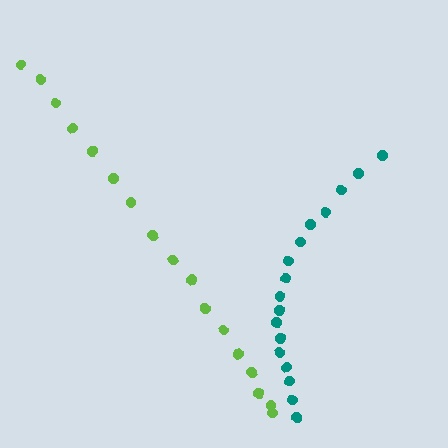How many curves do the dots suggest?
There are 2 distinct paths.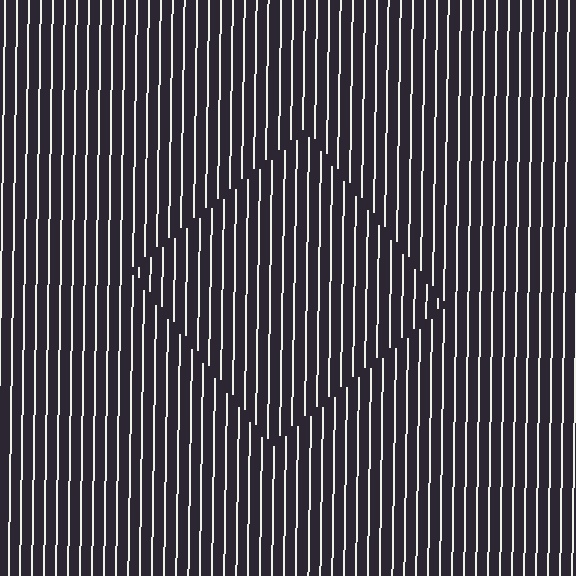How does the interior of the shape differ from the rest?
The interior of the shape contains the same grating, shifted by half a period — the contour is defined by the phase discontinuity where line-ends from the inner and outer gratings abut.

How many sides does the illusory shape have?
4 sides — the line-ends trace a square.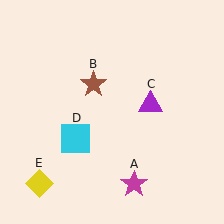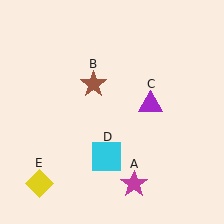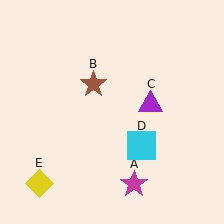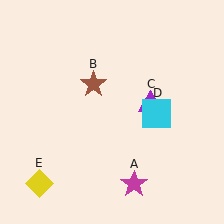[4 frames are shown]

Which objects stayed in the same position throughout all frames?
Magenta star (object A) and brown star (object B) and purple triangle (object C) and yellow diamond (object E) remained stationary.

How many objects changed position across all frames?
1 object changed position: cyan square (object D).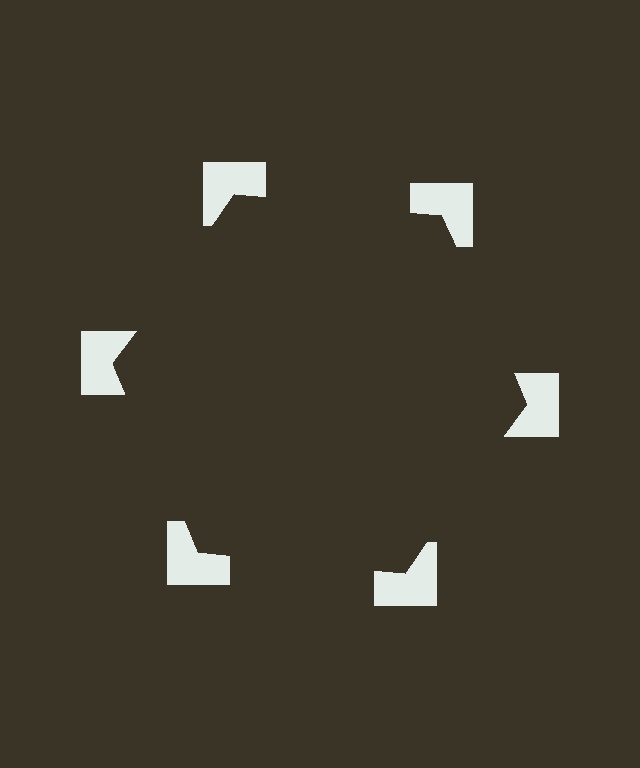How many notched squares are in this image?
There are 6 — one at each vertex of the illusory hexagon.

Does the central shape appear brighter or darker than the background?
It typically appears slightly darker than the background, even though no actual brightness change is drawn.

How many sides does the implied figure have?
6 sides.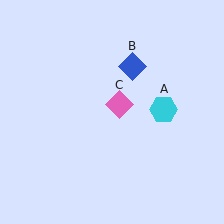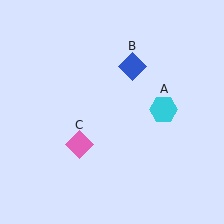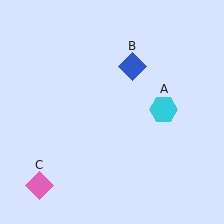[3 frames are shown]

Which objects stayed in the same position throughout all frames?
Cyan hexagon (object A) and blue diamond (object B) remained stationary.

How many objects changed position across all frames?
1 object changed position: pink diamond (object C).